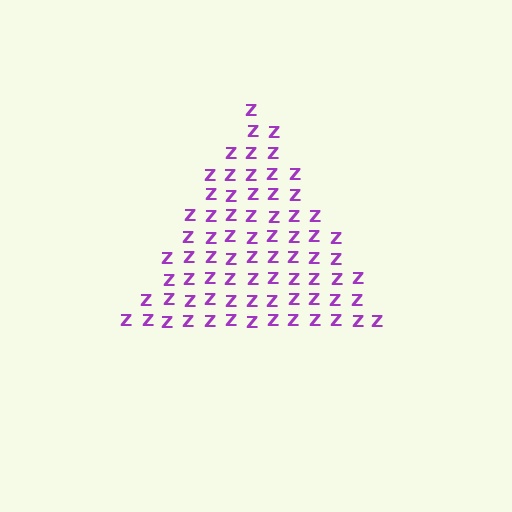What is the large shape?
The large shape is a triangle.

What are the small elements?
The small elements are letter Z's.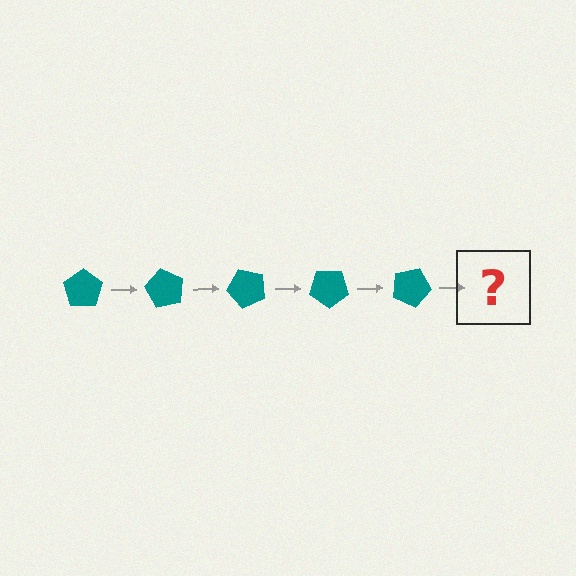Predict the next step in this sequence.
The next step is a teal pentagon rotated 300 degrees.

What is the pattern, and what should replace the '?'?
The pattern is that the pentagon rotates 60 degrees each step. The '?' should be a teal pentagon rotated 300 degrees.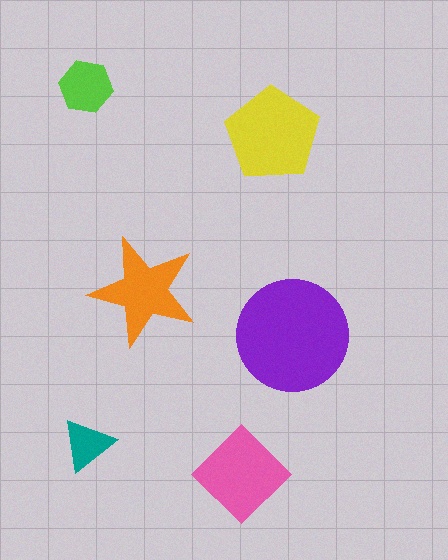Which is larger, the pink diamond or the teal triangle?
The pink diamond.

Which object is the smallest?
The teal triangle.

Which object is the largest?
The purple circle.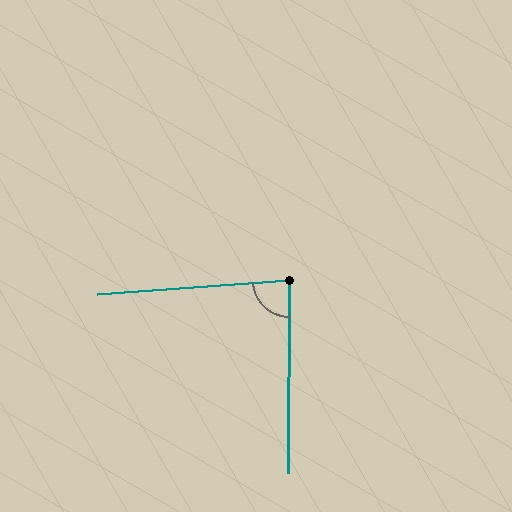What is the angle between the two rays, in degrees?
Approximately 85 degrees.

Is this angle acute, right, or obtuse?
It is approximately a right angle.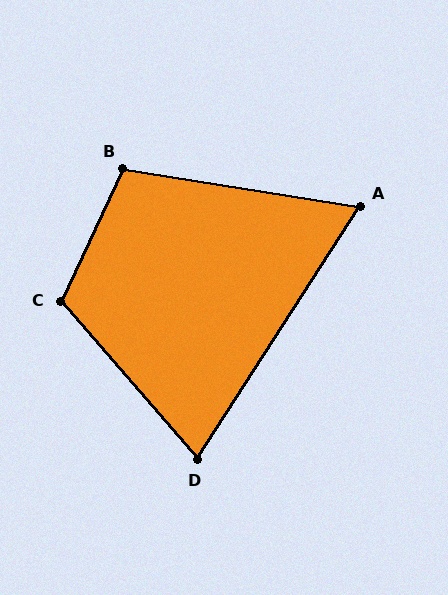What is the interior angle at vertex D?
Approximately 74 degrees (acute).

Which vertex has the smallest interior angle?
A, at approximately 66 degrees.